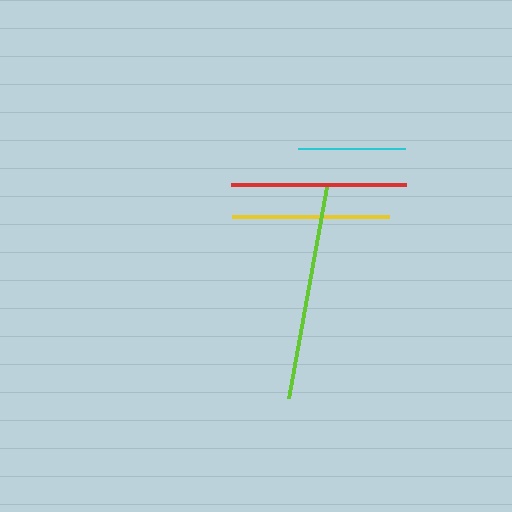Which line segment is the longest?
The lime line is the longest at approximately 215 pixels.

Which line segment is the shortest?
The cyan line is the shortest at approximately 107 pixels.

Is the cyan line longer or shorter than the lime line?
The lime line is longer than the cyan line.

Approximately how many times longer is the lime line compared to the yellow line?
The lime line is approximately 1.4 times the length of the yellow line.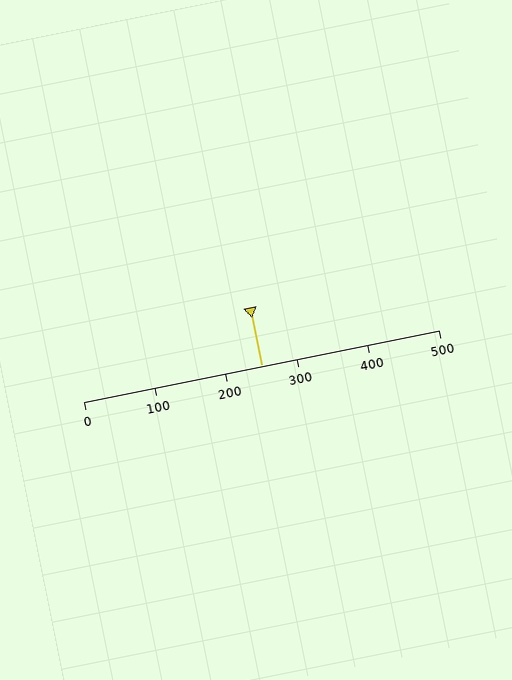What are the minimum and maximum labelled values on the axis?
The axis runs from 0 to 500.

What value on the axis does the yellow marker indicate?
The marker indicates approximately 250.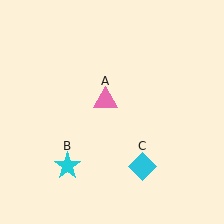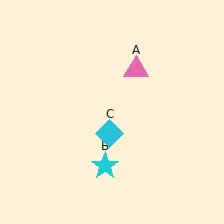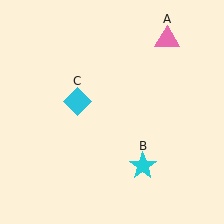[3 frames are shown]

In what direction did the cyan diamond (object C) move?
The cyan diamond (object C) moved up and to the left.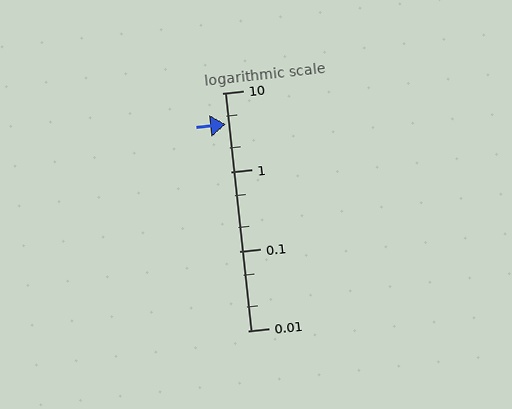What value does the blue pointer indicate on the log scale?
The pointer indicates approximately 4.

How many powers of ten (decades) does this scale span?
The scale spans 3 decades, from 0.01 to 10.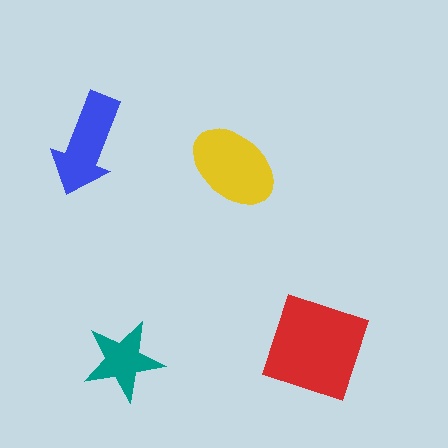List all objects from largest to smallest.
The red diamond, the yellow ellipse, the blue arrow, the teal star.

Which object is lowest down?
The teal star is bottommost.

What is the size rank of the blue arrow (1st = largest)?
3rd.